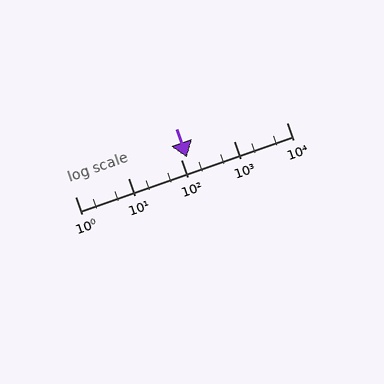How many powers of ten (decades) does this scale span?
The scale spans 4 decades, from 1 to 10000.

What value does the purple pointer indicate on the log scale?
The pointer indicates approximately 130.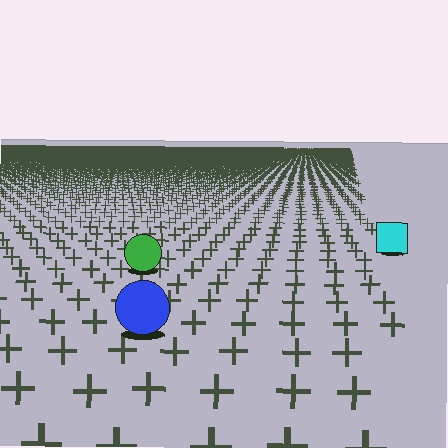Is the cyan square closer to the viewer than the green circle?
No. The green circle is closer — you can tell from the texture gradient: the ground texture is coarser near it.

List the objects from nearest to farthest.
From nearest to farthest: the blue circle, the green circle, the cyan square.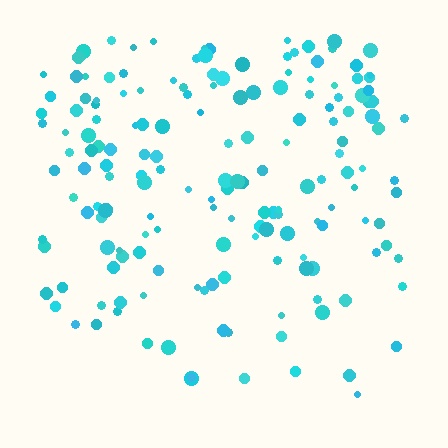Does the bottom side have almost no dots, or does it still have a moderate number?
Still a moderate number, just noticeably fewer than the top.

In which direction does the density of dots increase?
From bottom to top, with the top side densest.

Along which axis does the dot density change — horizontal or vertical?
Vertical.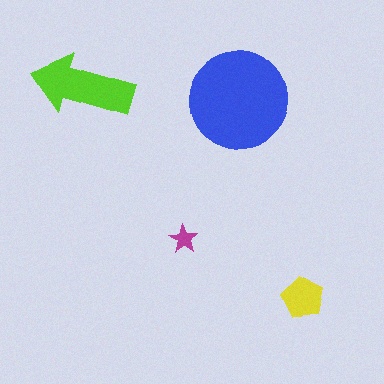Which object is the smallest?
The magenta star.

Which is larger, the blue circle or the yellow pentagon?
The blue circle.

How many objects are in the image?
There are 4 objects in the image.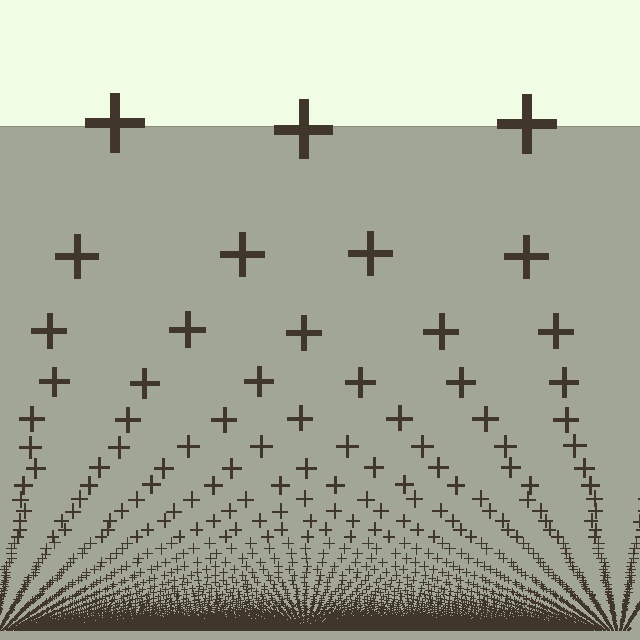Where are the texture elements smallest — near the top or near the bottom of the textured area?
Near the bottom.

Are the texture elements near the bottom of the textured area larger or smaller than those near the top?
Smaller. The gradient is inverted — elements near the bottom are smaller and denser.